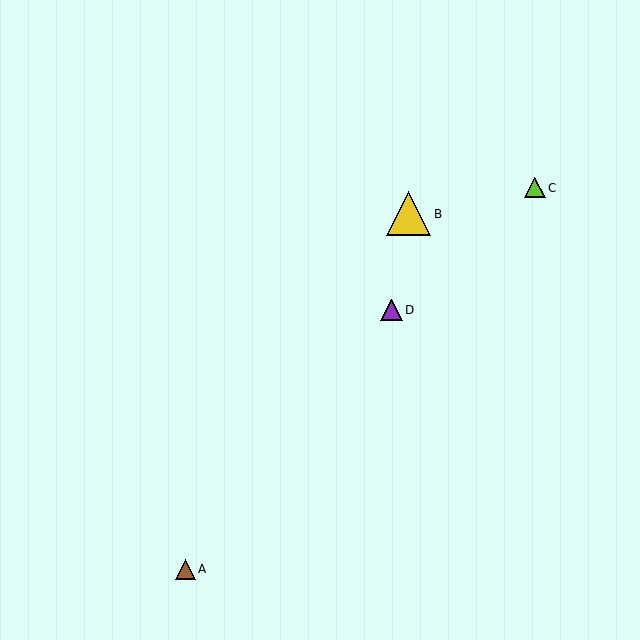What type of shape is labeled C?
Shape C is a lime triangle.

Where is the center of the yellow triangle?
The center of the yellow triangle is at (409, 214).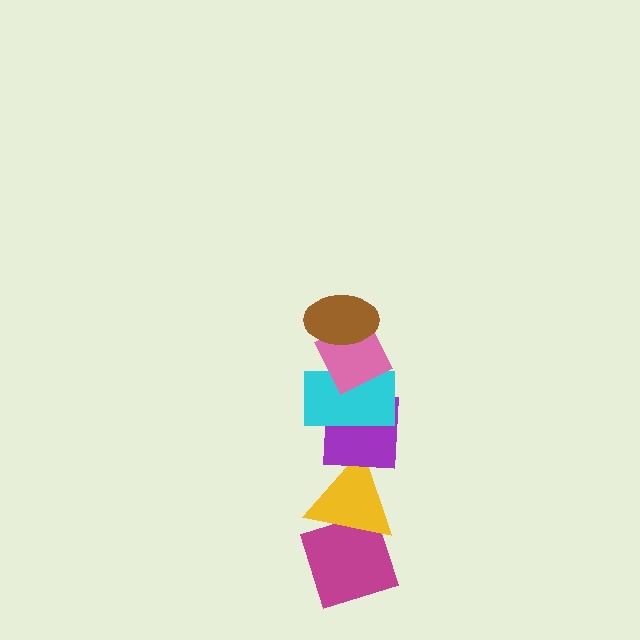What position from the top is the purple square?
The purple square is 4th from the top.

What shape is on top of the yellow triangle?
The purple square is on top of the yellow triangle.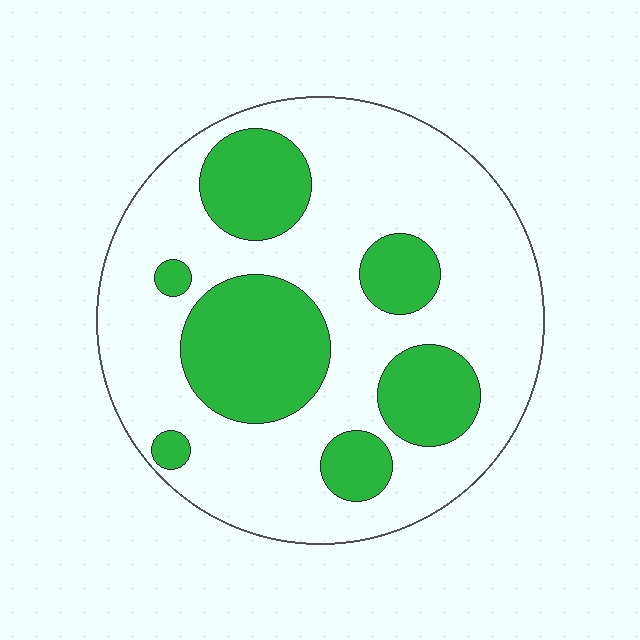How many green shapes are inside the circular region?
7.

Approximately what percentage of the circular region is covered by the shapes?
Approximately 30%.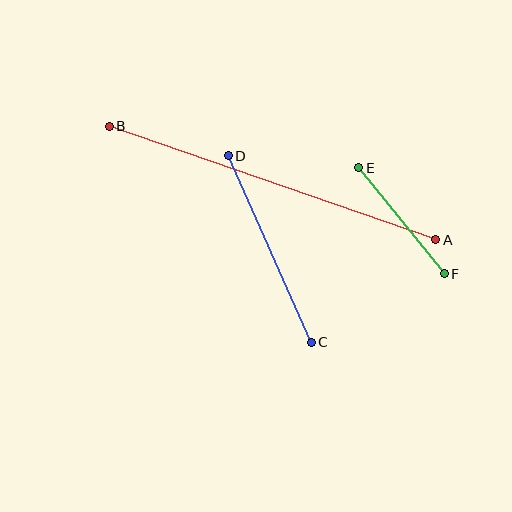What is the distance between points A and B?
The distance is approximately 346 pixels.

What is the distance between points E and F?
The distance is approximately 136 pixels.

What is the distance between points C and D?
The distance is approximately 204 pixels.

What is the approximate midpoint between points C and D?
The midpoint is at approximately (270, 249) pixels.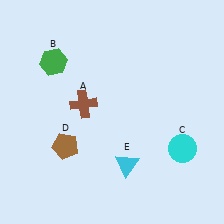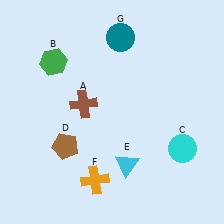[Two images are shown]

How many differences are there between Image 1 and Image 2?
There are 2 differences between the two images.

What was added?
An orange cross (F), a teal circle (G) were added in Image 2.